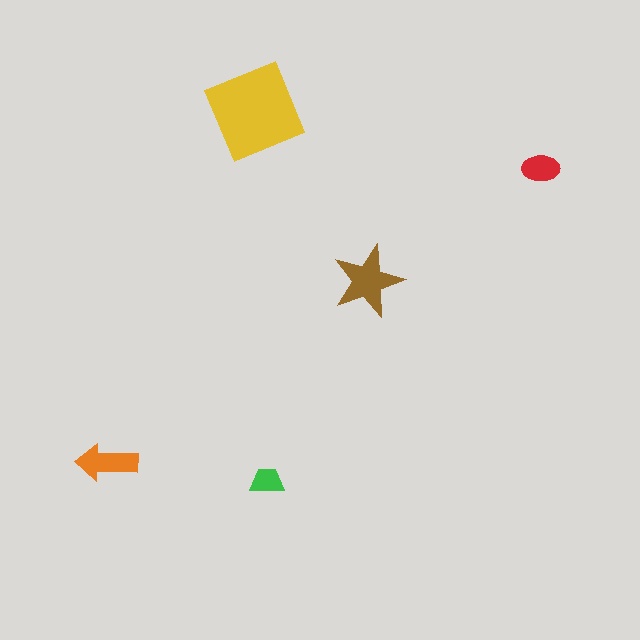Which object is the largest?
The yellow diamond.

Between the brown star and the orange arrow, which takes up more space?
The brown star.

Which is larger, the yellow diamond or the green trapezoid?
The yellow diamond.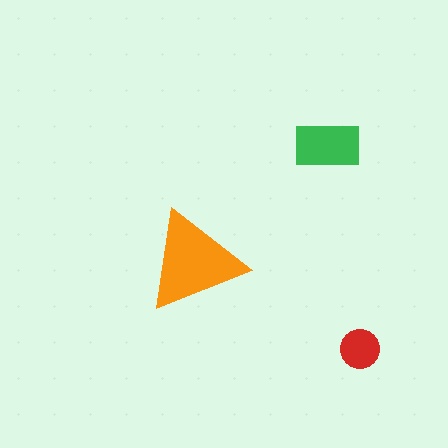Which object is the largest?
The orange triangle.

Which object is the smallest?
The red circle.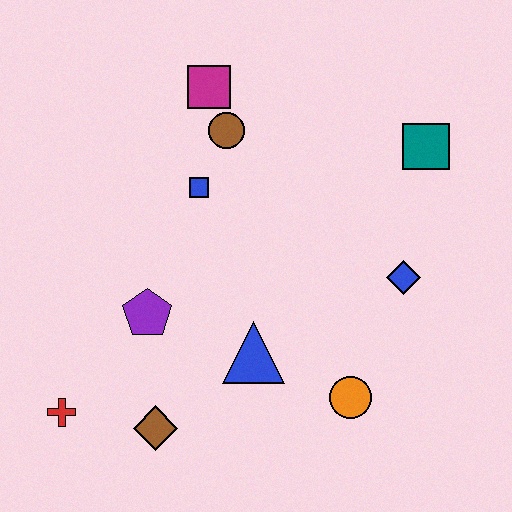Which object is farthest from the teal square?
The red cross is farthest from the teal square.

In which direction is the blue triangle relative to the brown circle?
The blue triangle is below the brown circle.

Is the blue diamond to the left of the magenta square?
No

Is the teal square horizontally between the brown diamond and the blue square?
No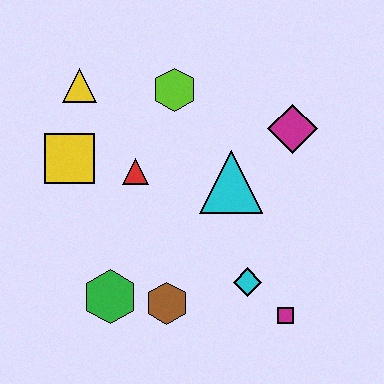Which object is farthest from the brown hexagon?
The yellow triangle is farthest from the brown hexagon.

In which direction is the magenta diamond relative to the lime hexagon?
The magenta diamond is to the right of the lime hexagon.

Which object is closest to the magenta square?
The cyan diamond is closest to the magenta square.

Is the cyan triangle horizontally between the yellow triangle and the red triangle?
No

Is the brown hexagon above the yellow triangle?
No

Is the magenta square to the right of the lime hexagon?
Yes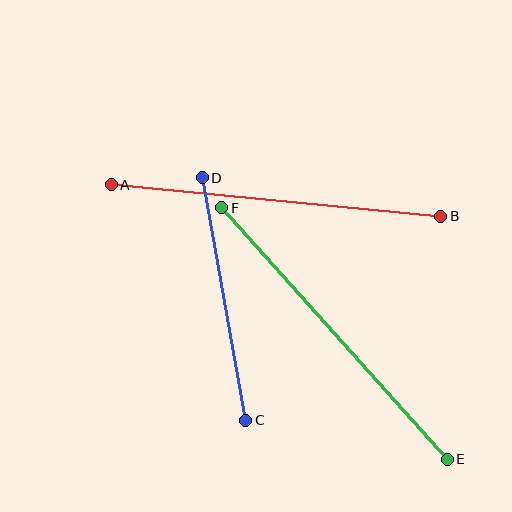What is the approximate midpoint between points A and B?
The midpoint is at approximately (276, 201) pixels.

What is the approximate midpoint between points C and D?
The midpoint is at approximately (224, 299) pixels.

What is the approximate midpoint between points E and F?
The midpoint is at approximately (335, 334) pixels.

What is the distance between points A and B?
The distance is approximately 331 pixels.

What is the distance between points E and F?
The distance is approximately 338 pixels.